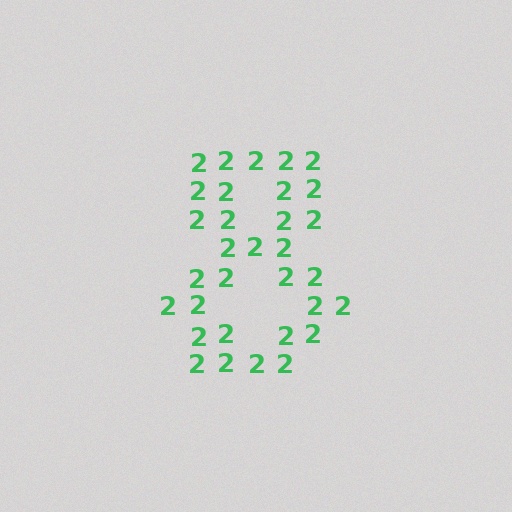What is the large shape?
The large shape is the digit 8.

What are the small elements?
The small elements are digit 2's.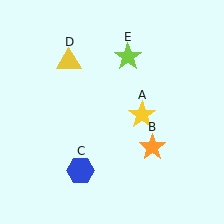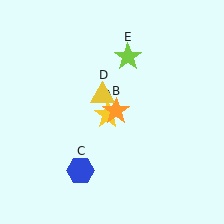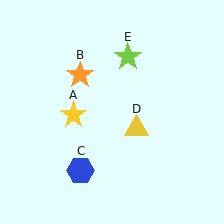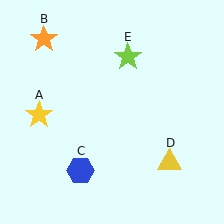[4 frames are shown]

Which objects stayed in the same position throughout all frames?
Blue hexagon (object C) and lime star (object E) remained stationary.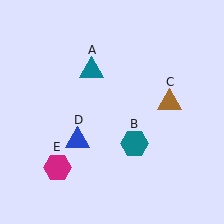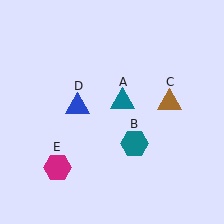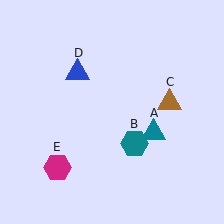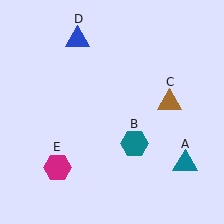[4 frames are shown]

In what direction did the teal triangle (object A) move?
The teal triangle (object A) moved down and to the right.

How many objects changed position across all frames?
2 objects changed position: teal triangle (object A), blue triangle (object D).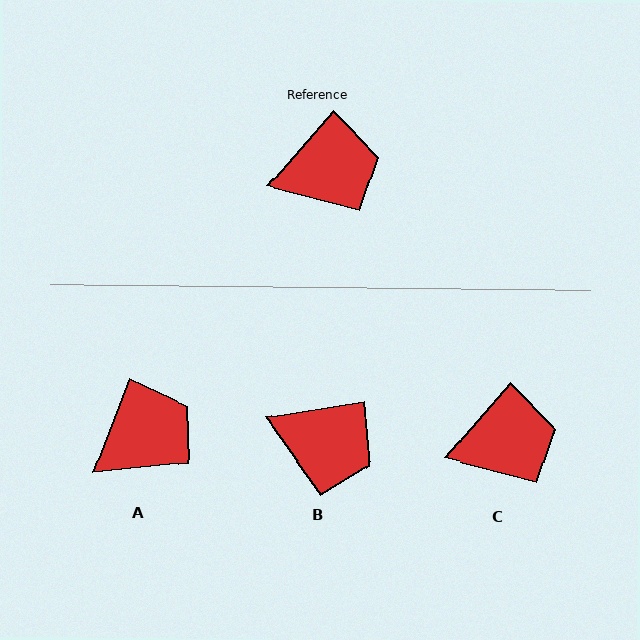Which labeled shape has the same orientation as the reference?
C.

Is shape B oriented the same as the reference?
No, it is off by about 40 degrees.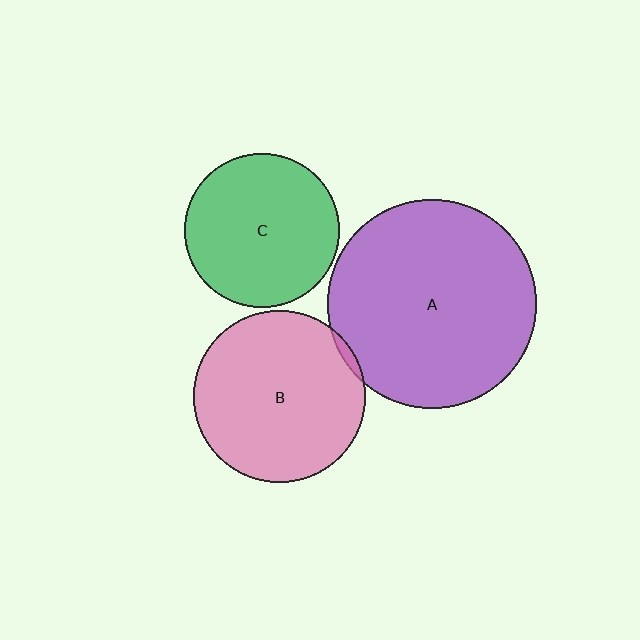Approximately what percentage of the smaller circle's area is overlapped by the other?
Approximately 5%.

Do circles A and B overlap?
Yes.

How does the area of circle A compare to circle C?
Approximately 1.8 times.